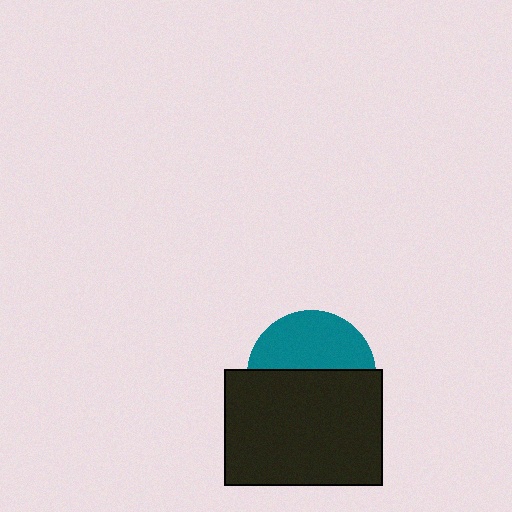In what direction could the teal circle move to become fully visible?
The teal circle could move up. That would shift it out from behind the black rectangle entirely.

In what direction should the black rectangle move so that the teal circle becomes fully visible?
The black rectangle should move down. That is the shortest direction to clear the overlap and leave the teal circle fully visible.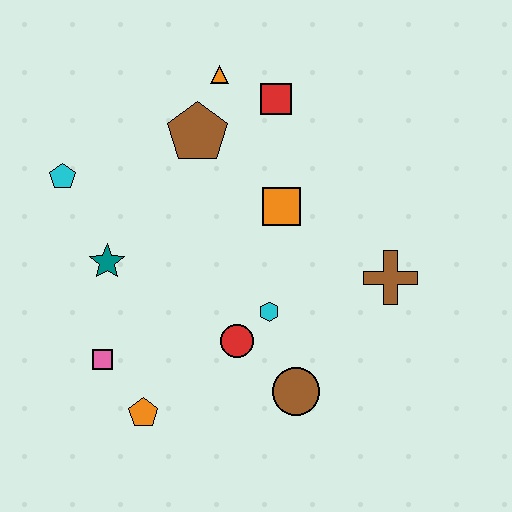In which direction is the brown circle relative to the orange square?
The brown circle is below the orange square.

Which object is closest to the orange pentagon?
The pink square is closest to the orange pentagon.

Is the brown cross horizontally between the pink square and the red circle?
No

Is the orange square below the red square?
Yes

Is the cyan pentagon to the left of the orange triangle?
Yes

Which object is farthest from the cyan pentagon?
The brown cross is farthest from the cyan pentagon.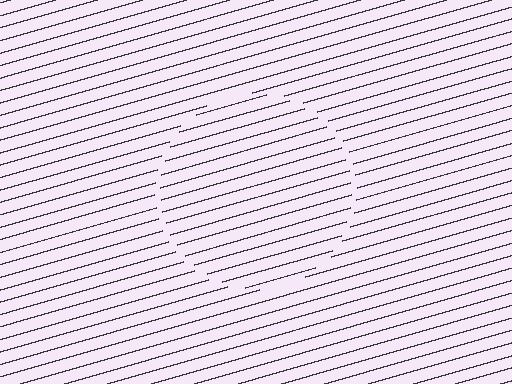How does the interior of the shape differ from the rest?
The interior of the shape contains the same grating, shifted by half a period — the contour is defined by the phase discontinuity where line-ends from the inner and outer gratings abut.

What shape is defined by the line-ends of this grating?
An illusory circle. The interior of the shape contains the same grating, shifted by half a period — the contour is defined by the phase discontinuity where line-ends from the inner and outer gratings abut.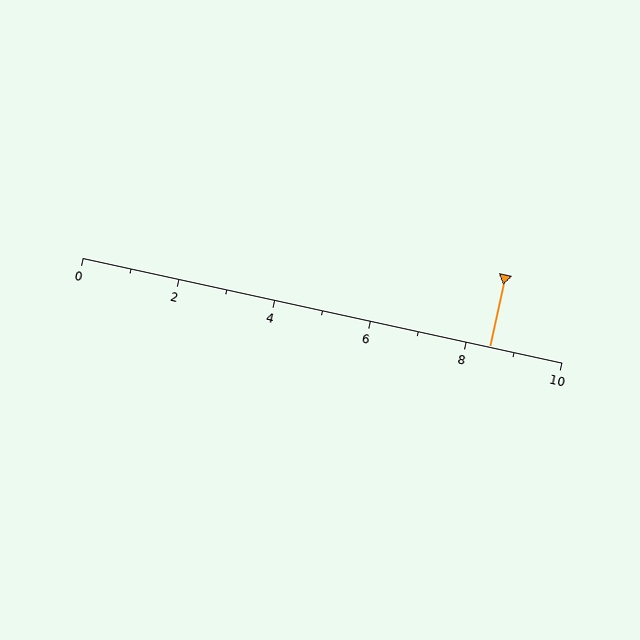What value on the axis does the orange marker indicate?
The marker indicates approximately 8.5.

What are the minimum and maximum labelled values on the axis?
The axis runs from 0 to 10.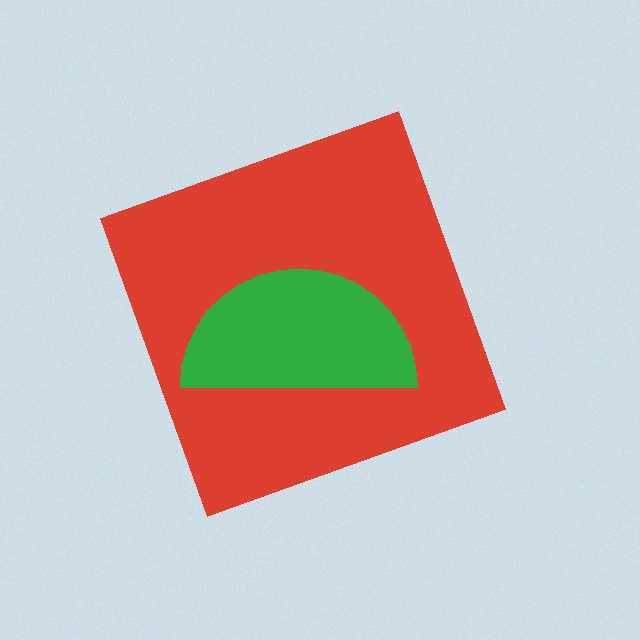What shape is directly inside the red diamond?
The green semicircle.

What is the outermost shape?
The red diamond.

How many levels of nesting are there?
2.